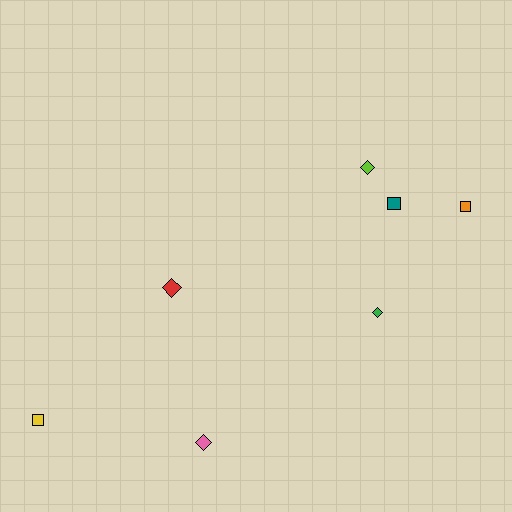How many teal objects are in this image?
There is 1 teal object.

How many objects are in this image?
There are 7 objects.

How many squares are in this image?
There are 3 squares.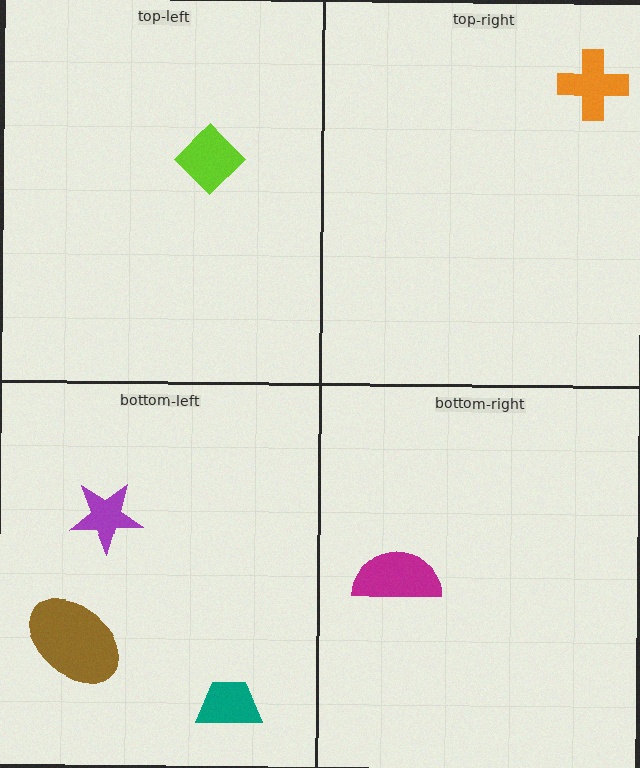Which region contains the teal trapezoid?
The bottom-left region.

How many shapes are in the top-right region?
1.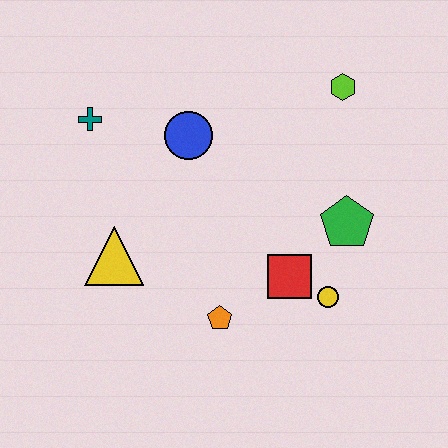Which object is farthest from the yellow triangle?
The lime hexagon is farthest from the yellow triangle.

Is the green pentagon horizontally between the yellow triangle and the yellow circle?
No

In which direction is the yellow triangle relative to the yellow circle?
The yellow triangle is to the left of the yellow circle.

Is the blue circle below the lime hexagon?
Yes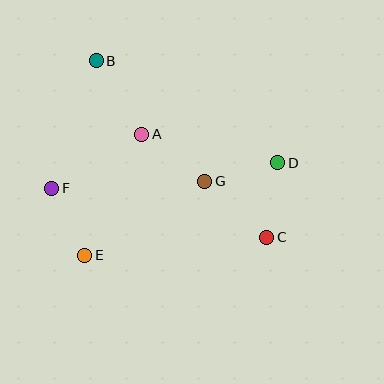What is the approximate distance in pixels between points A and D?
The distance between A and D is approximately 139 pixels.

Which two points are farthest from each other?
Points B and C are farthest from each other.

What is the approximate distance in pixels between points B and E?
The distance between B and E is approximately 195 pixels.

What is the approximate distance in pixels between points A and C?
The distance between A and C is approximately 162 pixels.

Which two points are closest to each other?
Points E and F are closest to each other.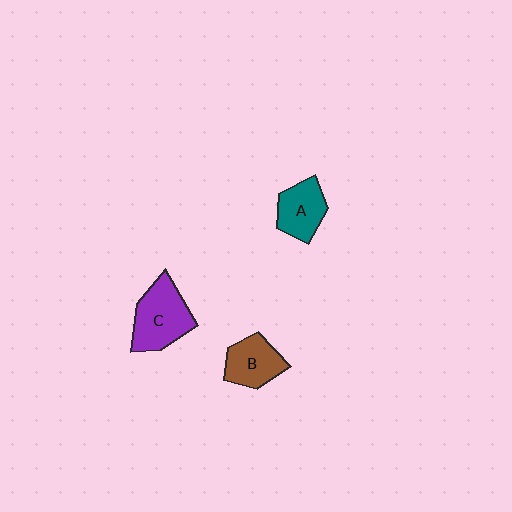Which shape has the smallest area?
Shape A (teal).